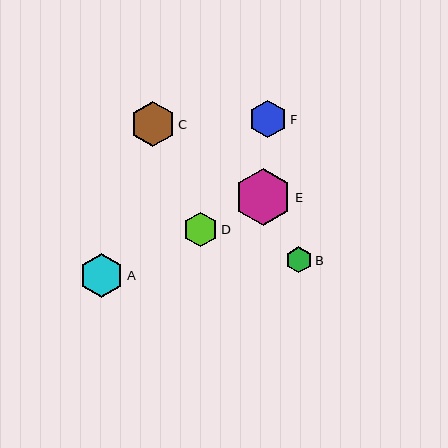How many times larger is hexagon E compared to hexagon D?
Hexagon E is approximately 1.7 times the size of hexagon D.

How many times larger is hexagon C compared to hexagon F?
Hexagon C is approximately 1.2 times the size of hexagon F.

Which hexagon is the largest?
Hexagon E is the largest with a size of approximately 57 pixels.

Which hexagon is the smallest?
Hexagon B is the smallest with a size of approximately 26 pixels.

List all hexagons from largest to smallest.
From largest to smallest: E, C, A, F, D, B.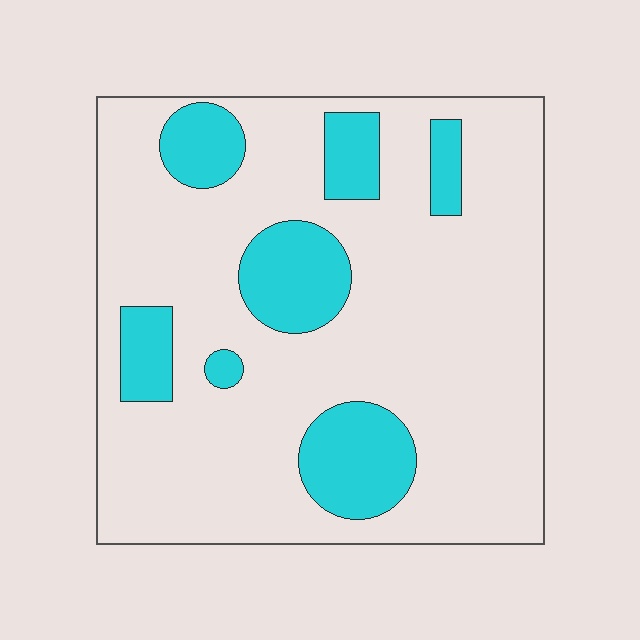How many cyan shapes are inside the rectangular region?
7.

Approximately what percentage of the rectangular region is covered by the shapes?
Approximately 20%.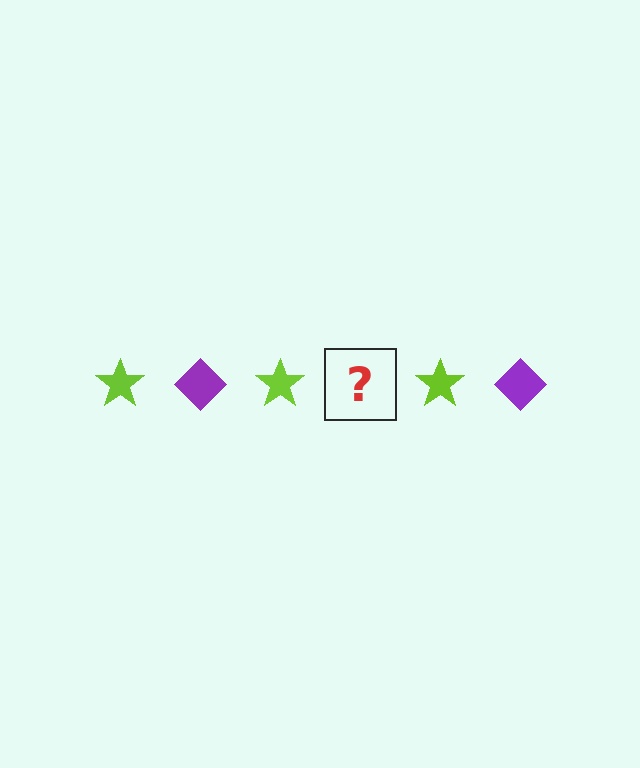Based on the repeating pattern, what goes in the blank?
The blank should be a purple diamond.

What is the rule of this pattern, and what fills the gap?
The rule is that the pattern alternates between lime star and purple diamond. The gap should be filled with a purple diamond.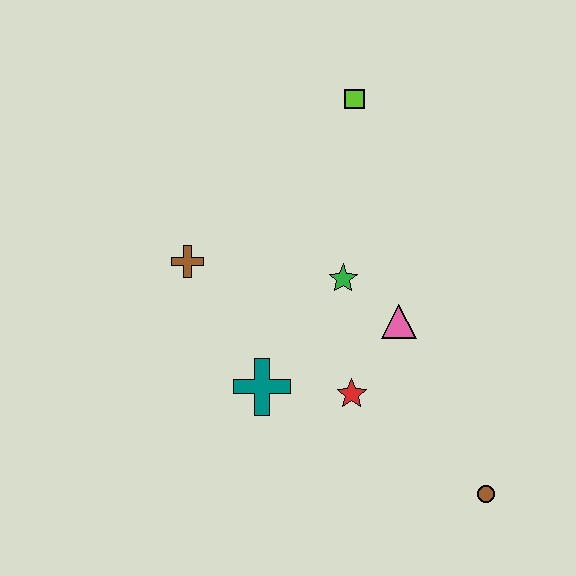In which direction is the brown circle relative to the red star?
The brown circle is to the right of the red star.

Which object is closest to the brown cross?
The teal cross is closest to the brown cross.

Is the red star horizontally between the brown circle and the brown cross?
Yes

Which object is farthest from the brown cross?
The brown circle is farthest from the brown cross.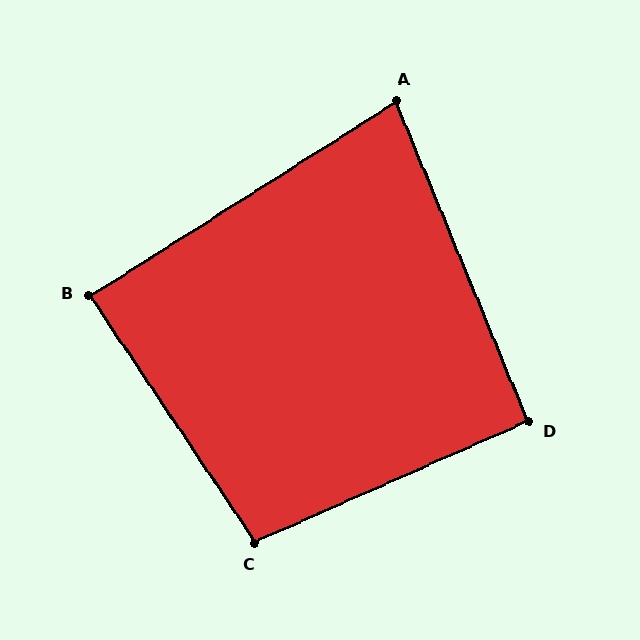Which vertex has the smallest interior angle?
A, at approximately 80 degrees.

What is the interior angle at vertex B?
Approximately 89 degrees (approximately right).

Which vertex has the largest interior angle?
C, at approximately 100 degrees.